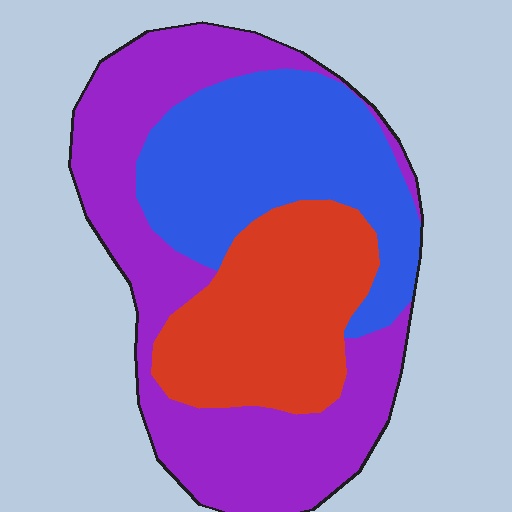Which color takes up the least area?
Red, at roughly 25%.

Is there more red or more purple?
Purple.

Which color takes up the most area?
Purple, at roughly 45%.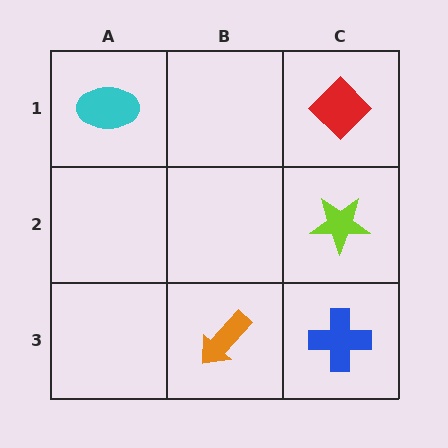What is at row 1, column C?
A red diamond.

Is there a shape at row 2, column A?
No, that cell is empty.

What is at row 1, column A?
A cyan ellipse.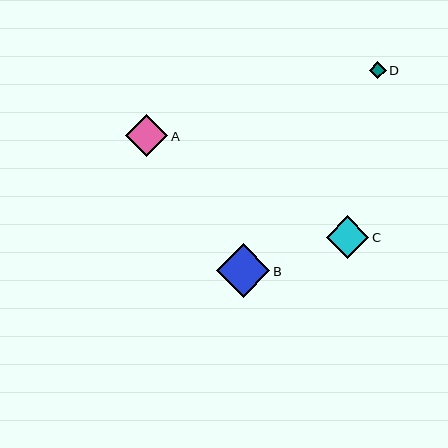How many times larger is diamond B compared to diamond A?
Diamond B is approximately 1.3 times the size of diamond A.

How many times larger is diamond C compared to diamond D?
Diamond C is approximately 2.5 times the size of diamond D.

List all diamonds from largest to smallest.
From largest to smallest: B, C, A, D.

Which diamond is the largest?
Diamond B is the largest with a size of approximately 53 pixels.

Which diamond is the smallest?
Diamond D is the smallest with a size of approximately 17 pixels.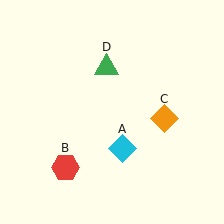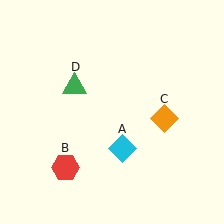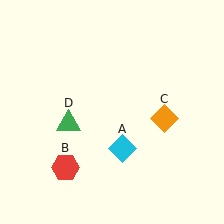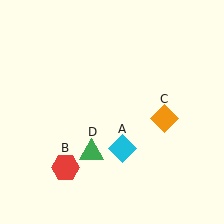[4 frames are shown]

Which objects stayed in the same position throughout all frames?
Cyan diamond (object A) and red hexagon (object B) and orange diamond (object C) remained stationary.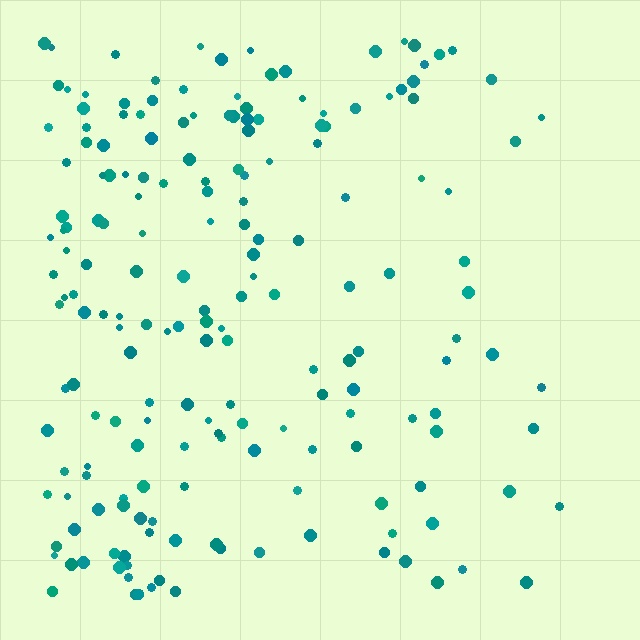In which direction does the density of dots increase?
From right to left, with the left side densest.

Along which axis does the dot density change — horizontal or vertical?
Horizontal.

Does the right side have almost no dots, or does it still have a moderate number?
Still a moderate number, just noticeably fewer than the left.